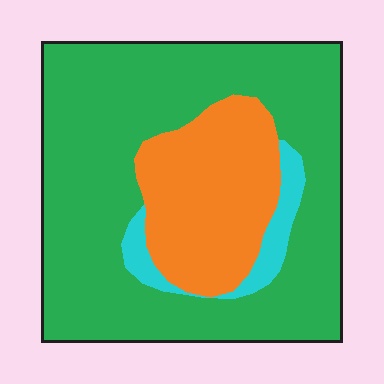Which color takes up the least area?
Cyan, at roughly 5%.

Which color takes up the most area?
Green, at roughly 70%.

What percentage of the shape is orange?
Orange takes up about one quarter (1/4) of the shape.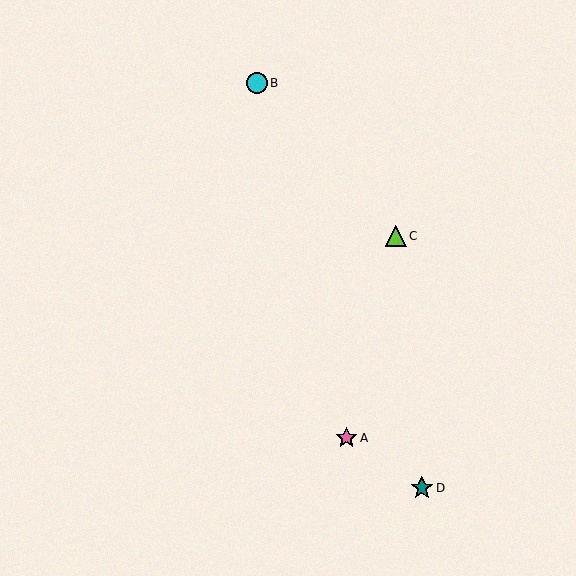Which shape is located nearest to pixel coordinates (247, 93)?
The cyan circle (labeled B) at (257, 83) is nearest to that location.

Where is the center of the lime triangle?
The center of the lime triangle is at (396, 236).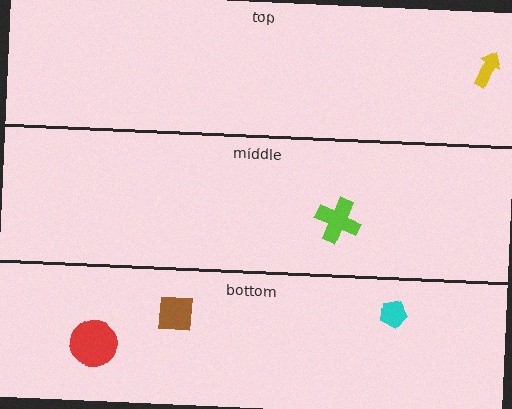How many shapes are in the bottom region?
3.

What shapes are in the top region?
The yellow arrow.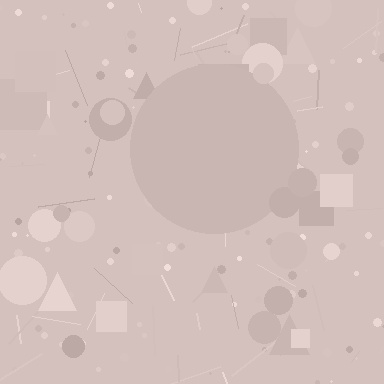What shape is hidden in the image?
A circle is hidden in the image.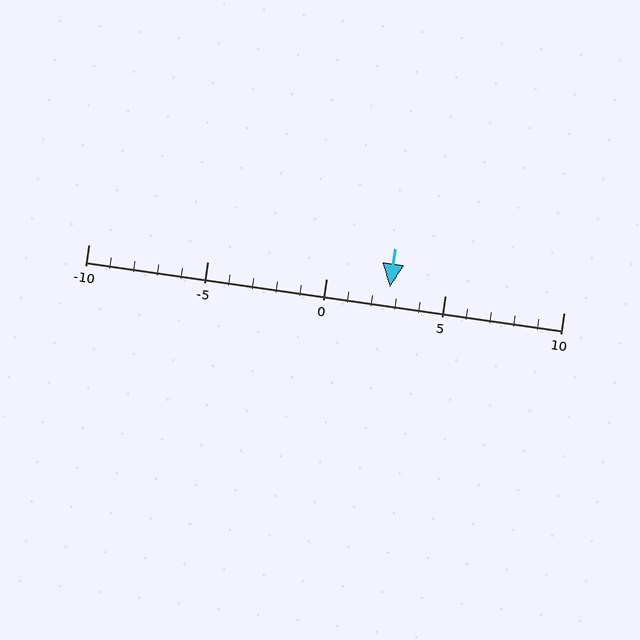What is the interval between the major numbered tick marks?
The major tick marks are spaced 5 units apart.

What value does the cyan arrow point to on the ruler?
The cyan arrow points to approximately 3.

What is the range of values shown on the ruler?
The ruler shows values from -10 to 10.